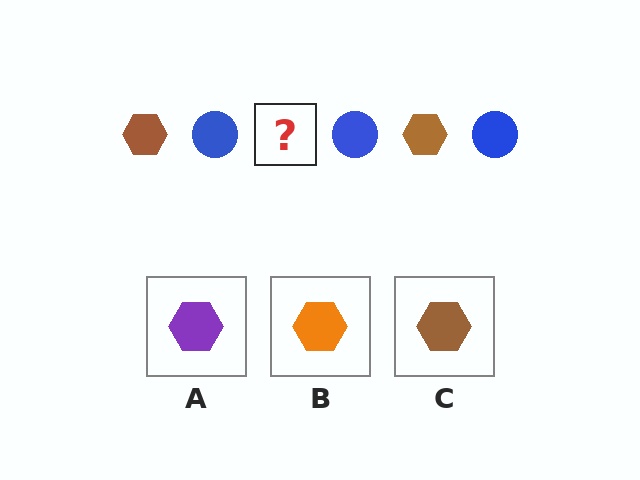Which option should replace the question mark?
Option C.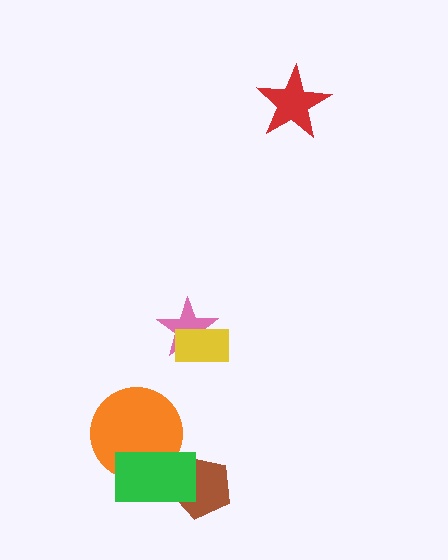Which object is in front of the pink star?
The yellow rectangle is in front of the pink star.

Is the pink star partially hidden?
Yes, it is partially covered by another shape.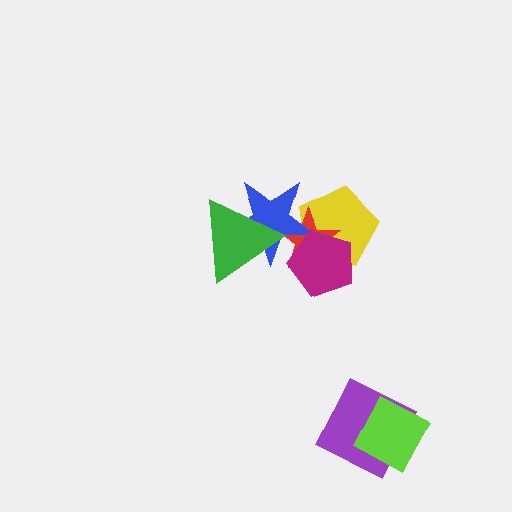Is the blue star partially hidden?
Yes, it is partially covered by another shape.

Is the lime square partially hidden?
No, no other shape covers it.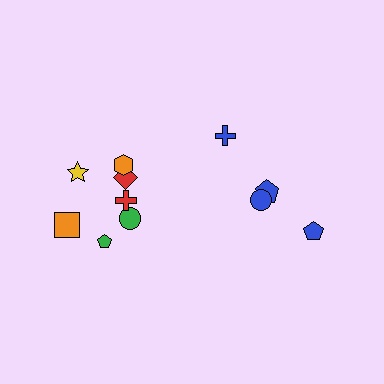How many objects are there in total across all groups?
There are 11 objects.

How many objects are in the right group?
There are 4 objects.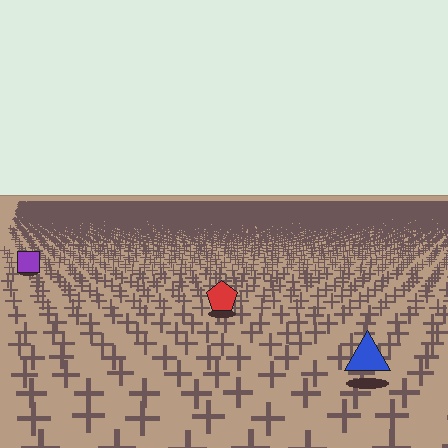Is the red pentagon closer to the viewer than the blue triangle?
No. The blue triangle is closer — you can tell from the texture gradient: the ground texture is coarser near it.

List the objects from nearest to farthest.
From nearest to farthest: the blue triangle, the red pentagon, the purple square.